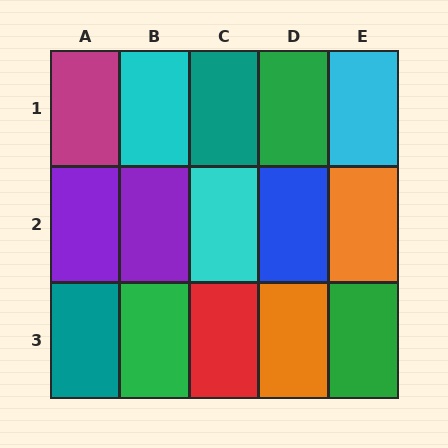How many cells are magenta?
1 cell is magenta.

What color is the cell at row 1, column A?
Magenta.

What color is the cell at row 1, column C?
Teal.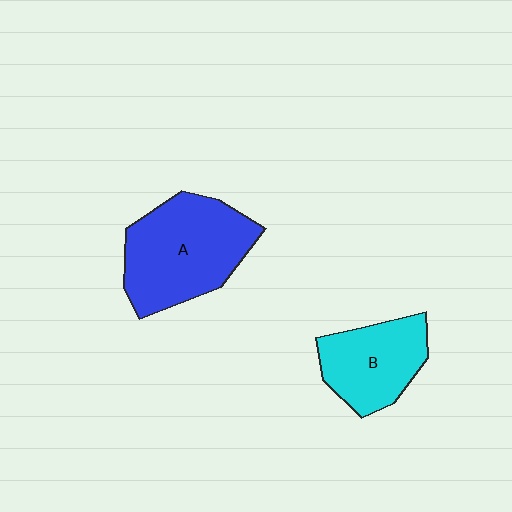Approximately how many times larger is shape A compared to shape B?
Approximately 1.5 times.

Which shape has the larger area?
Shape A (blue).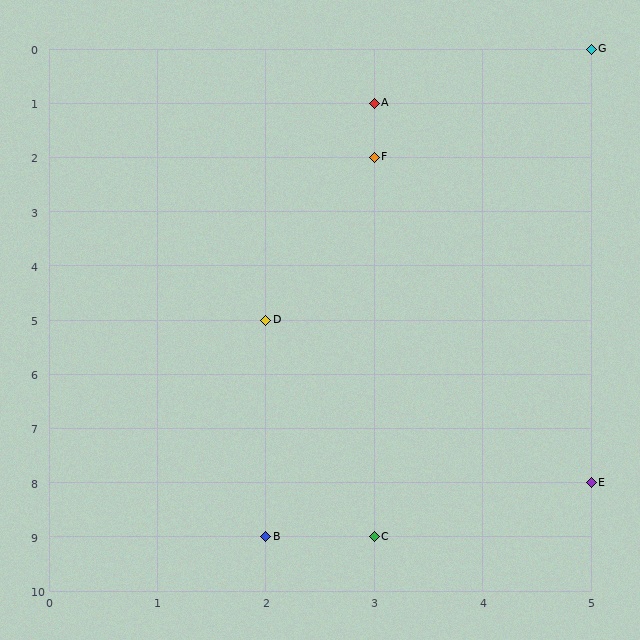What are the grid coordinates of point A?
Point A is at grid coordinates (3, 1).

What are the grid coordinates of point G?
Point G is at grid coordinates (5, 0).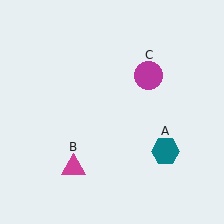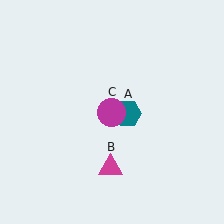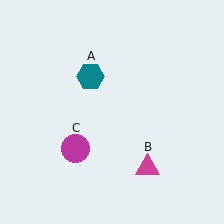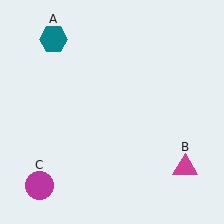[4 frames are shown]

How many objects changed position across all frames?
3 objects changed position: teal hexagon (object A), magenta triangle (object B), magenta circle (object C).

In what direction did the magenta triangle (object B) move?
The magenta triangle (object B) moved right.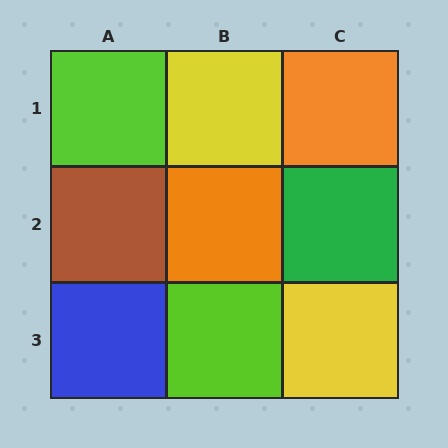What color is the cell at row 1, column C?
Orange.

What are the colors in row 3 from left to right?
Blue, lime, yellow.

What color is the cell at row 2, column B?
Orange.